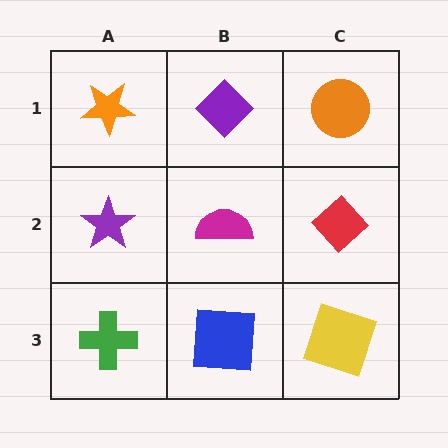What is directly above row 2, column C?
An orange circle.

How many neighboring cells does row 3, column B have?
3.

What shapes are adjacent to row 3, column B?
A magenta semicircle (row 2, column B), a green cross (row 3, column A), a yellow square (row 3, column C).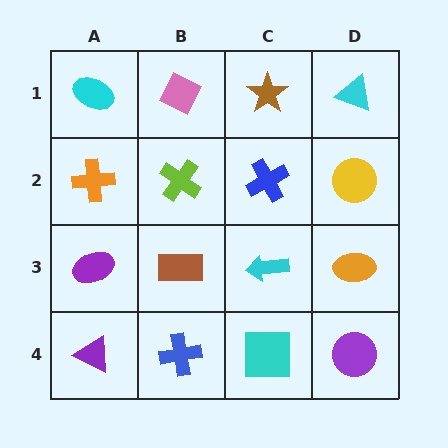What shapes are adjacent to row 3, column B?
A lime cross (row 2, column B), a blue cross (row 4, column B), a purple ellipse (row 3, column A), a cyan arrow (row 3, column C).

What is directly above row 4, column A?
A purple ellipse.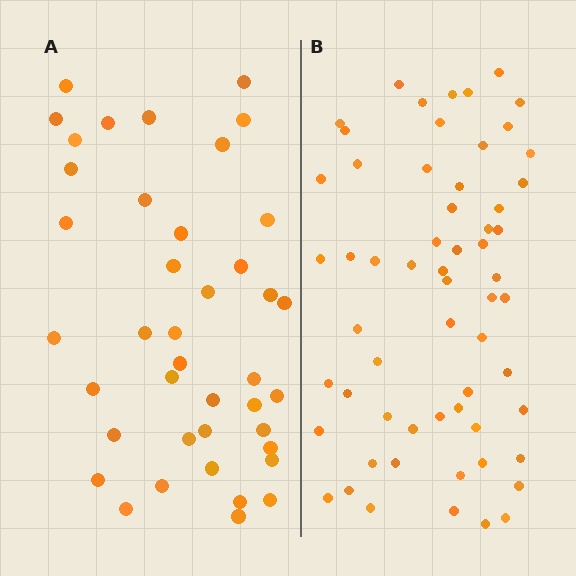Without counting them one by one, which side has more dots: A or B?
Region B (the right region) has more dots.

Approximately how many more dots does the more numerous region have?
Region B has approximately 20 more dots than region A.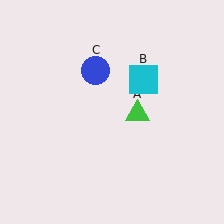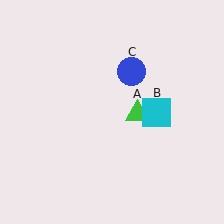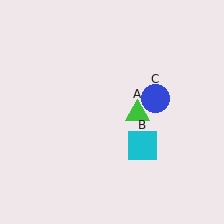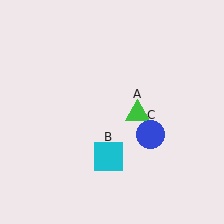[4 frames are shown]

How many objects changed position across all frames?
2 objects changed position: cyan square (object B), blue circle (object C).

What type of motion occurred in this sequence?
The cyan square (object B), blue circle (object C) rotated clockwise around the center of the scene.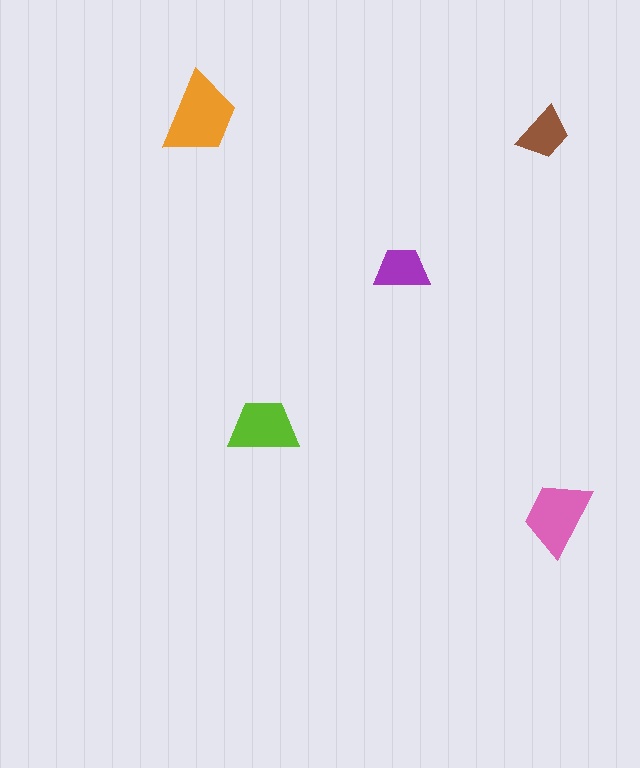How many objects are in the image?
There are 5 objects in the image.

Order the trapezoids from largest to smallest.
the orange one, the pink one, the lime one, the purple one, the brown one.